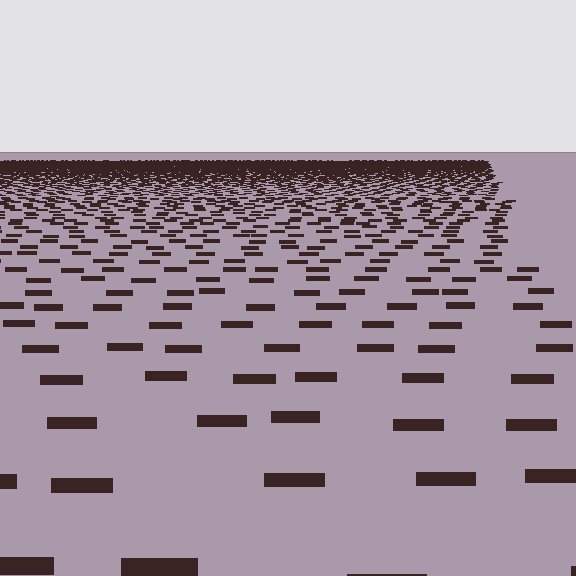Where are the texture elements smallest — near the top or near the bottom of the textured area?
Near the top.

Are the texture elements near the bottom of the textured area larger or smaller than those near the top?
Larger. Near the bottom, elements are closer to the viewer and appear at a bigger on-screen size.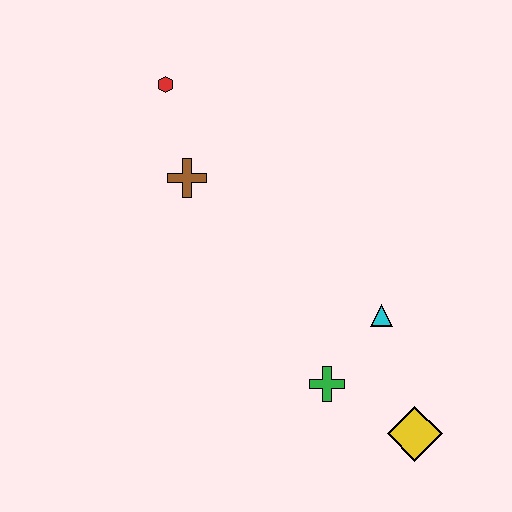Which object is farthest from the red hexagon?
The yellow diamond is farthest from the red hexagon.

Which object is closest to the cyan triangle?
The green cross is closest to the cyan triangle.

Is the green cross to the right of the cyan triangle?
No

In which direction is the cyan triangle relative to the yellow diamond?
The cyan triangle is above the yellow diamond.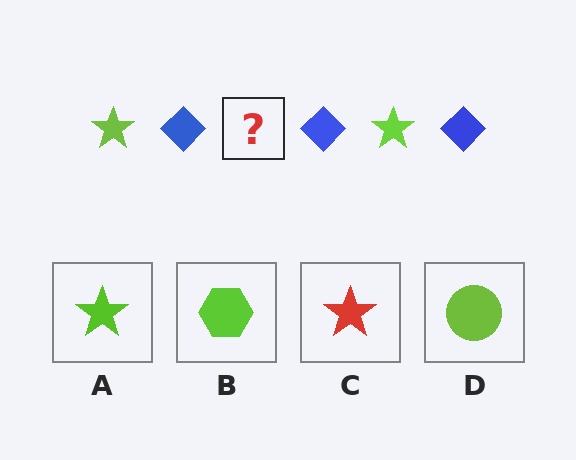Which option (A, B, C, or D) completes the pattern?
A.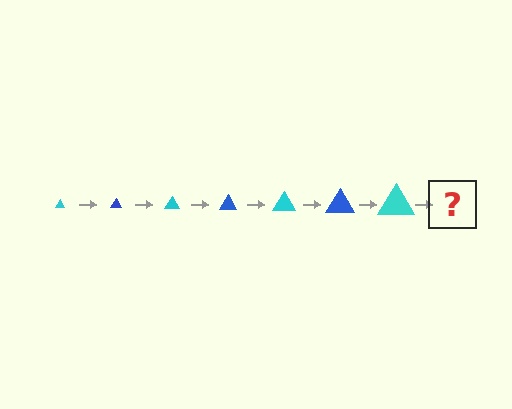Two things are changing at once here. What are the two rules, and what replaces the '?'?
The two rules are that the triangle grows larger each step and the color cycles through cyan and blue. The '?' should be a blue triangle, larger than the previous one.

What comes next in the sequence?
The next element should be a blue triangle, larger than the previous one.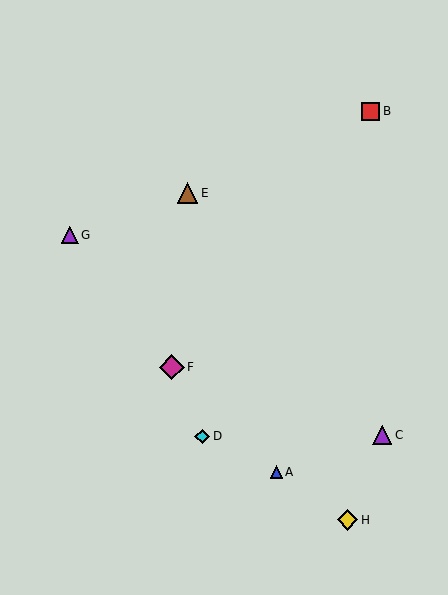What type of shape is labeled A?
Shape A is a blue triangle.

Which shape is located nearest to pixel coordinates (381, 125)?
The red square (labeled B) at (371, 111) is nearest to that location.